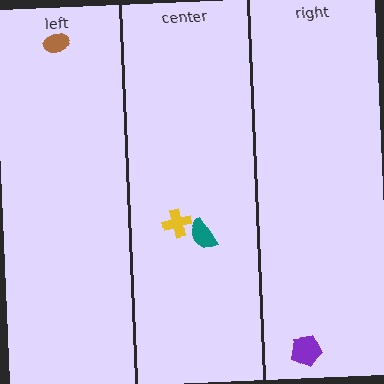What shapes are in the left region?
The brown ellipse.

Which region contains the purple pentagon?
The right region.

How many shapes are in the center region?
2.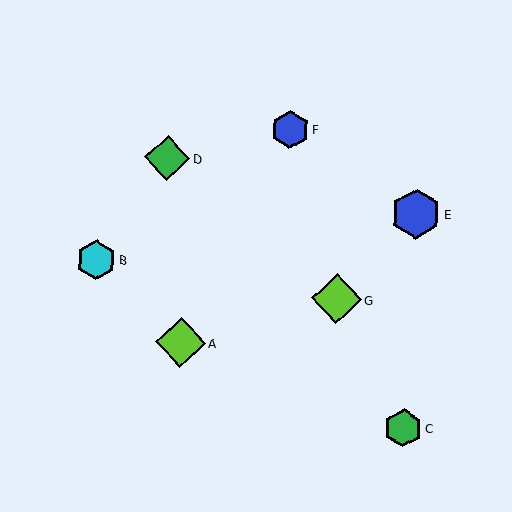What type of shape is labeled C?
Shape C is a green hexagon.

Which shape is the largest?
The blue hexagon (labeled E) is the largest.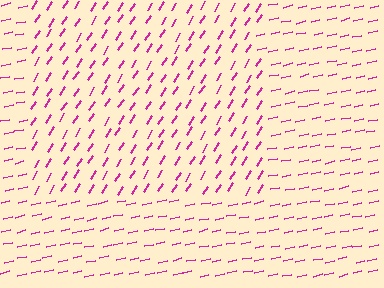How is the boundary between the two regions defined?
The boundary is defined purely by a change in line orientation (approximately 45 degrees difference). All lines are the same color and thickness.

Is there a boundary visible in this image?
Yes, there is a texture boundary formed by a change in line orientation.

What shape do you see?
I see a rectangle.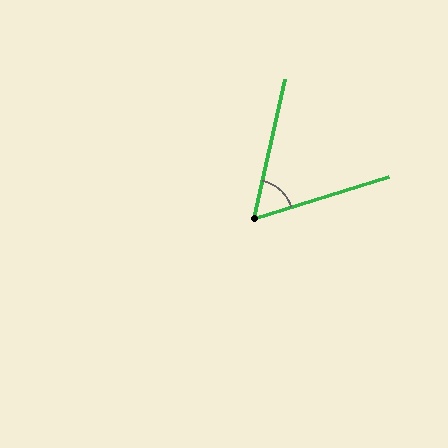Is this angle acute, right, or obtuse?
It is acute.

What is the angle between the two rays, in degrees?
Approximately 60 degrees.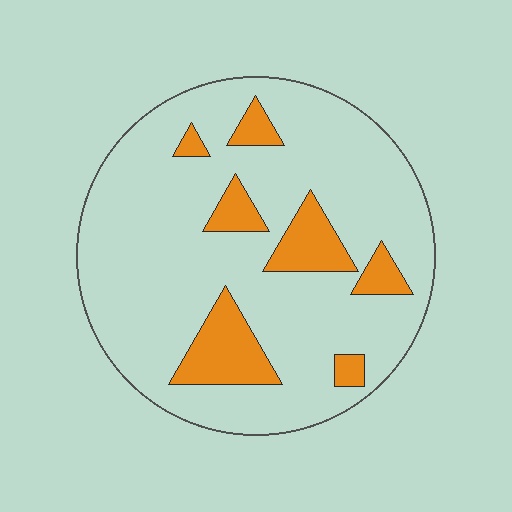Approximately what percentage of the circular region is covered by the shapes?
Approximately 15%.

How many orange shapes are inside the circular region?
7.